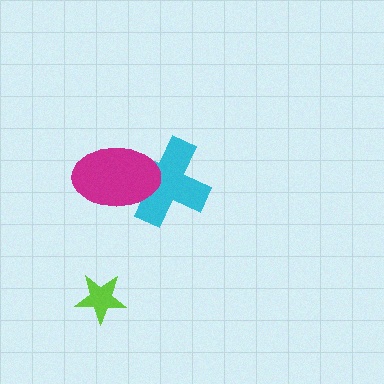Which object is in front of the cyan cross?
The magenta ellipse is in front of the cyan cross.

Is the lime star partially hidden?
No, no other shape covers it.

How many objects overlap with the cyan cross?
1 object overlaps with the cyan cross.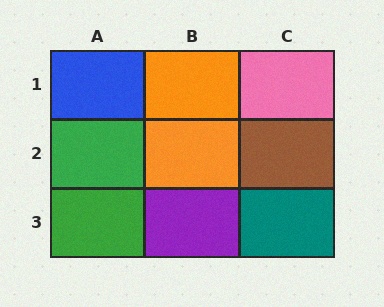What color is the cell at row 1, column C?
Pink.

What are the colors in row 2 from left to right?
Green, orange, brown.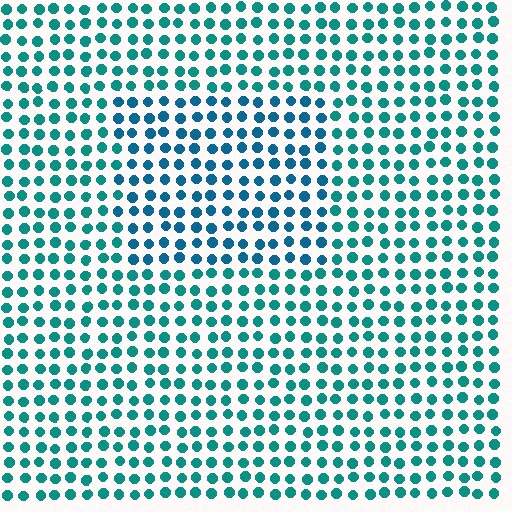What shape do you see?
I see a rectangle.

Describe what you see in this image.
The image is filled with small teal elements in a uniform arrangement. A rectangle-shaped region is visible where the elements are tinted to a slightly different hue, forming a subtle color boundary.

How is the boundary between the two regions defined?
The boundary is defined purely by a slight shift in hue (about 24 degrees). Spacing, size, and orientation are identical on both sides.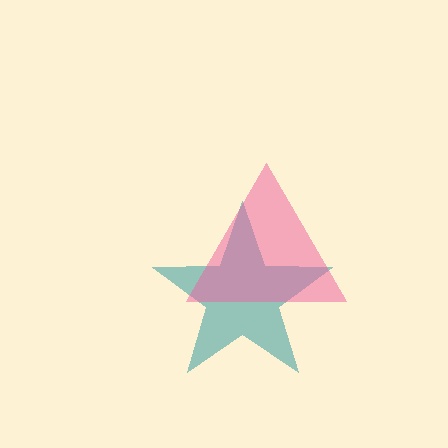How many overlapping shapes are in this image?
There are 2 overlapping shapes in the image.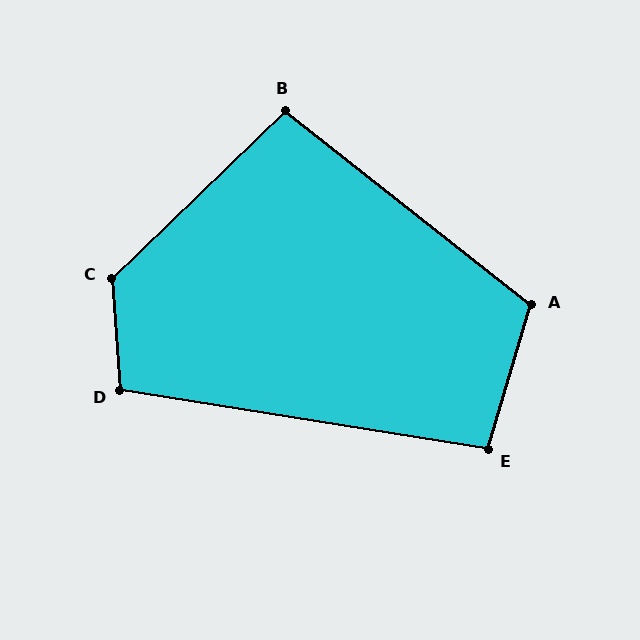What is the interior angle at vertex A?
Approximately 112 degrees (obtuse).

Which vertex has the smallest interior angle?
B, at approximately 98 degrees.